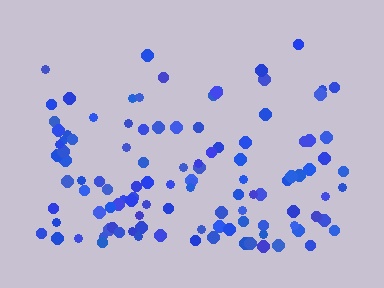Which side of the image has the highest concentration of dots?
The bottom.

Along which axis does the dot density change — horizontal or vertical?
Vertical.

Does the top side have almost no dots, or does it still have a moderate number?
Still a moderate number, just noticeably fewer than the bottom.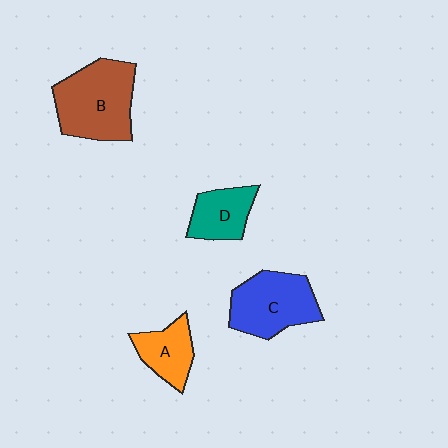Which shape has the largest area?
Shape B (brown).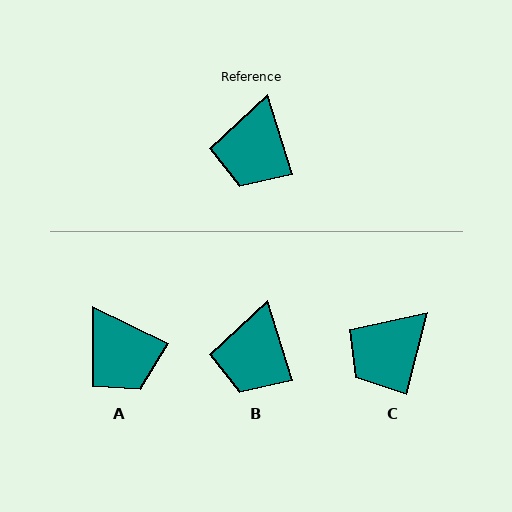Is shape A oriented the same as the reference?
No, it is off by about 47 degrees.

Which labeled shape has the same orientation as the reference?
B.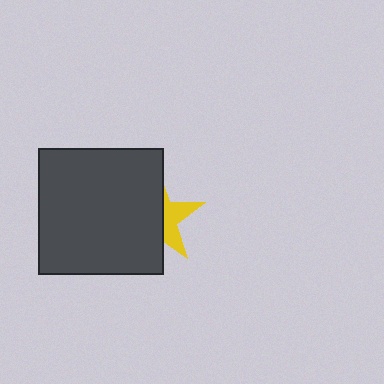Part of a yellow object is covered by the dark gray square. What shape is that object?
It is a star.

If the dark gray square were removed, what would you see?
You would see the complete yellow star.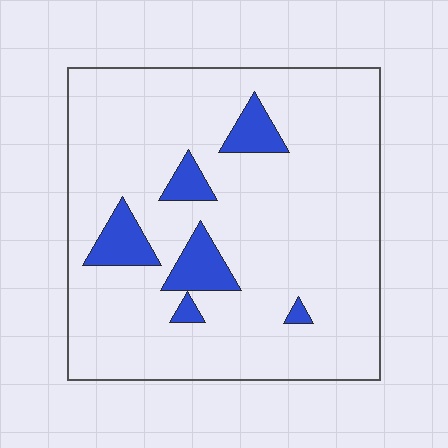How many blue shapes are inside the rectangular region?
6.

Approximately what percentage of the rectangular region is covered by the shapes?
Approximately 10%.